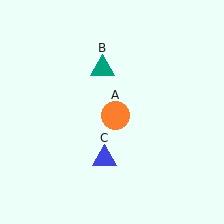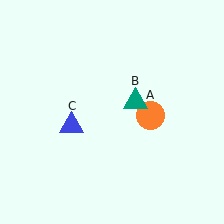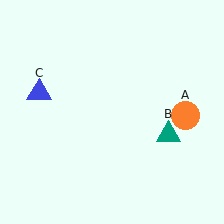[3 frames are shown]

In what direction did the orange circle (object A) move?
The orange circle (object A) moved right.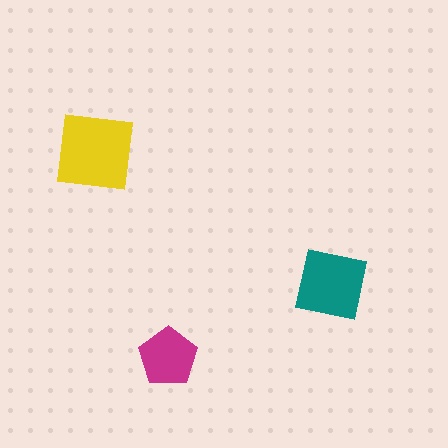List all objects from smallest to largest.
The magenta pentagon, the teal square, the yellow square.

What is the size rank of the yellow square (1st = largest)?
1st.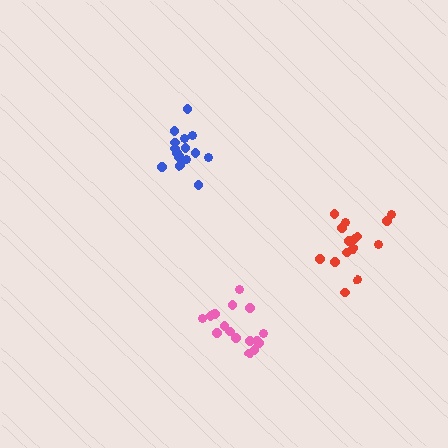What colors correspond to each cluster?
The clusters are colored: blue, pink, red.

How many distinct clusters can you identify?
There are 3 distinct clusters.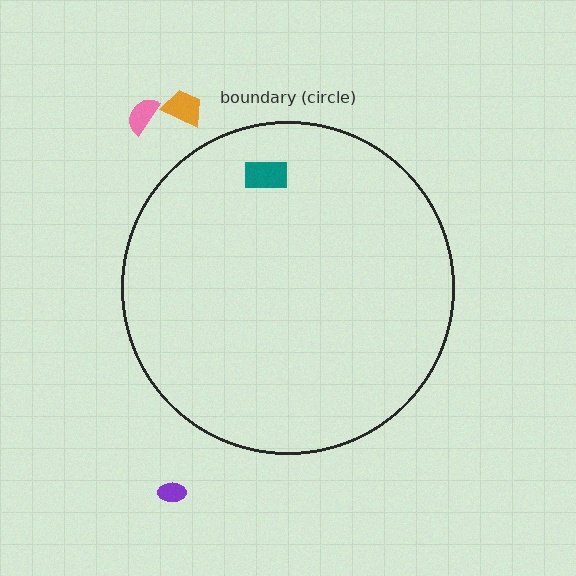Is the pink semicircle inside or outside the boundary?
Outside.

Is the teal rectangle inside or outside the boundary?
Inside.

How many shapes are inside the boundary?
1 inside, 3 outside.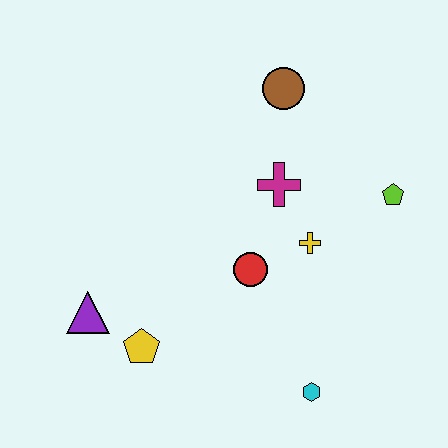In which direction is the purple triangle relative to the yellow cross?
The purple triangle is to the left of the yellow cross.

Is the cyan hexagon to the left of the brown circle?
No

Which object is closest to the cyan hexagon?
The red circle is closest to the cyan hexagon.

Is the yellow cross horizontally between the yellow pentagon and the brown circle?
No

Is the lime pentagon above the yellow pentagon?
Yes